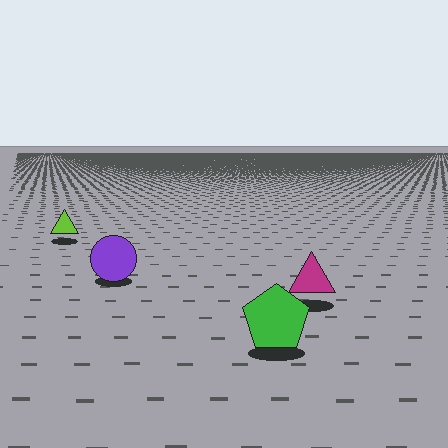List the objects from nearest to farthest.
From nearest to farthest: the green pentagon, the magenta triangle, the purple circle, the lime triangle.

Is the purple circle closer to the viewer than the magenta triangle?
No. The magenta triangle is closer — you can tell from the texture gradient: the ground texture is coarser near it.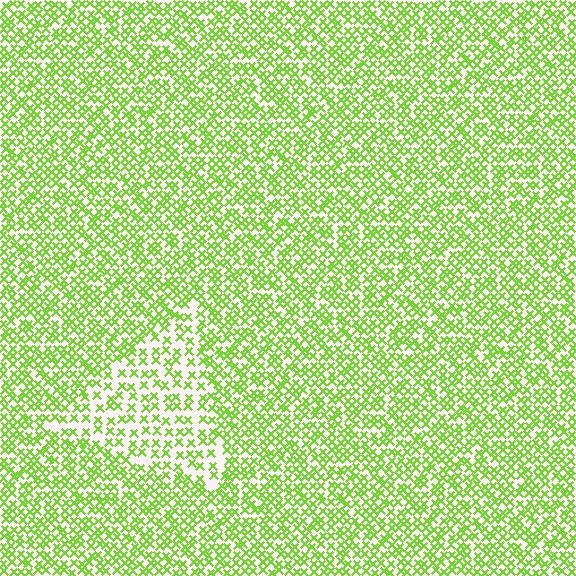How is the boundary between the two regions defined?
The boundary is defined by a change in element density (approximately 1.8x ratio). All elements are the same color, size, and shape.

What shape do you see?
I see a triangle.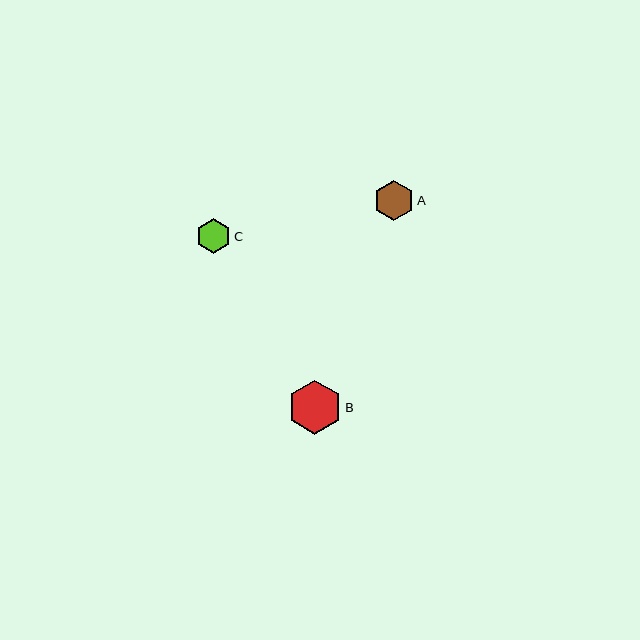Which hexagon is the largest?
Hexagon B is the largest with a size of approximately 54 pixels.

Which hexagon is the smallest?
Hexagon C is the smallest with a size of approximately 35 pixels.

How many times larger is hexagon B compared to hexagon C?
Hexagon B is approximately 1.6 times the size of hexagon C.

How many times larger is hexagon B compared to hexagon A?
Hexagon B is approximately 1.4 times the size of hexagon A.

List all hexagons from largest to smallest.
From largest to smallest: B, A, C.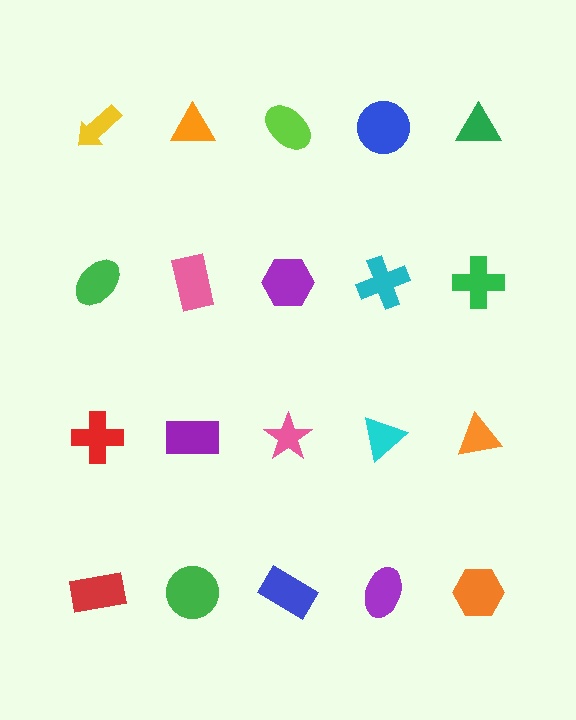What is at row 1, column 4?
A blue circle.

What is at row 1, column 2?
An orange triangle.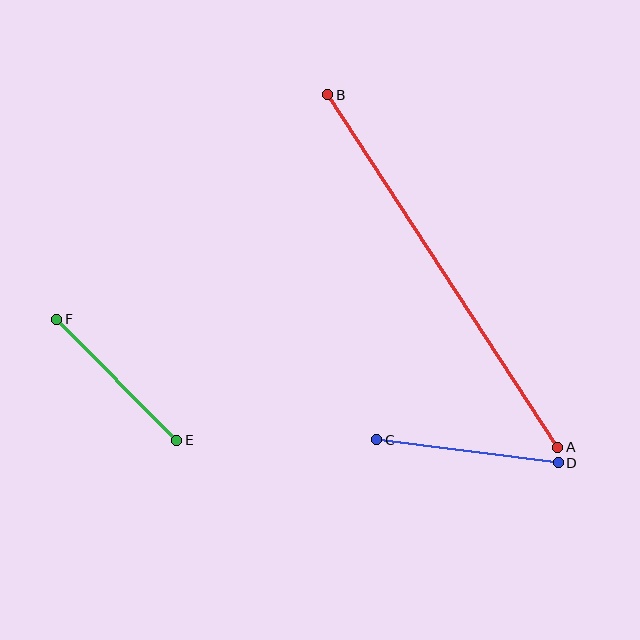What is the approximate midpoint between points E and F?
The midpoint is at approximately (117, 380) pixels.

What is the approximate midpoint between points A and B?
The midpoint is at approximately (443, 271) pixels.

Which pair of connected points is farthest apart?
Points A and B are farthest apart.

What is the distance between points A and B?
The distance is approximately 421 pixels.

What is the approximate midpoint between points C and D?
The midpoint is at approximately (468, 451) pixels.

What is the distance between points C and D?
The distance is approximately 183 pixels.